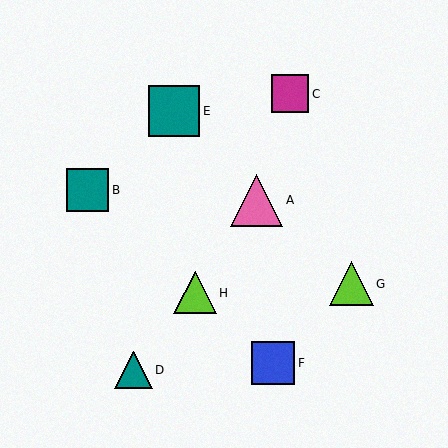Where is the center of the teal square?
The center of the teal square is at (174, 111).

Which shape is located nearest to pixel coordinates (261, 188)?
The pink triangle (labeled A) at (257, 200) is nearest to that location.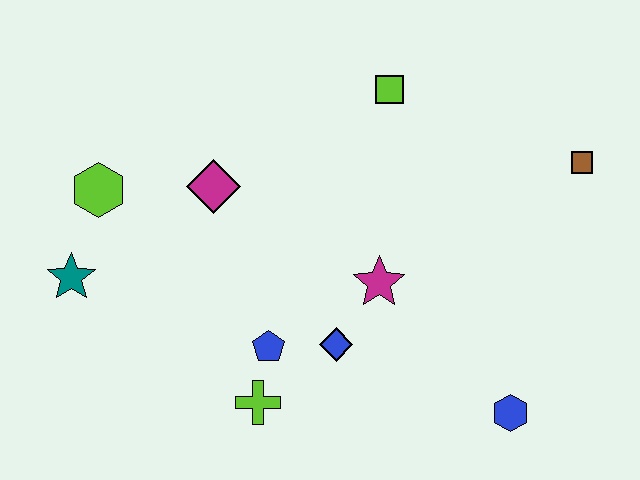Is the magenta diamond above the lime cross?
Yes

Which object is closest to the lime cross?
The blue pentagon is closest to the lime cross.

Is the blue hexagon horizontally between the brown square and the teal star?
Yes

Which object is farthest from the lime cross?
The brown square is farthest from the lime cross.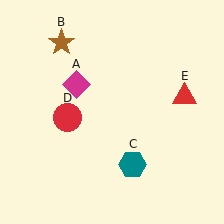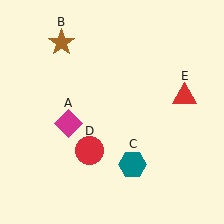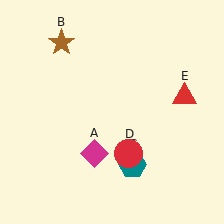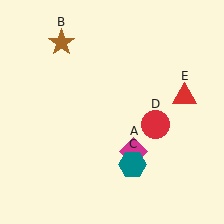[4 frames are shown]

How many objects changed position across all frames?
2 objects changed position: magenta diamond (object A), red circle (object D).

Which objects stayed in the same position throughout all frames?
Brown star (object B) and teal hexagon (object C) and red triangle (object E) remained stationary.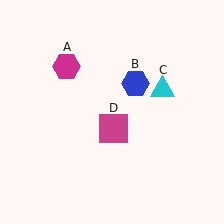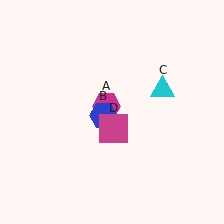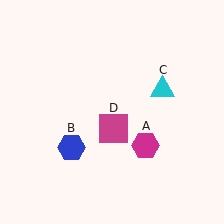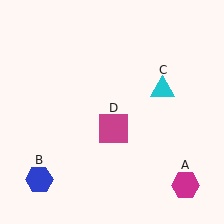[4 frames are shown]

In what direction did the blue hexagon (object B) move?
The blue hexagon (object B) moved down and to the left.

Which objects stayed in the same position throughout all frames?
Cyan triangle (object C) and magenta square (object D) remained stationary.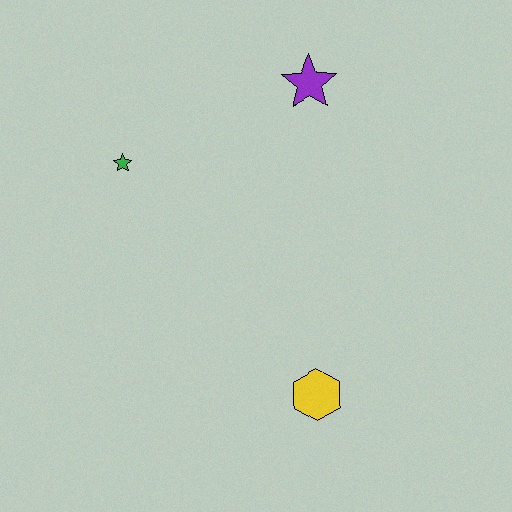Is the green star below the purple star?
Yes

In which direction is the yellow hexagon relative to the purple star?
The yellow hexagon is below the purple star.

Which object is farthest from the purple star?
The yellow hexagon is farthest from the purple star.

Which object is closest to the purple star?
The green star is closest to the purple star.